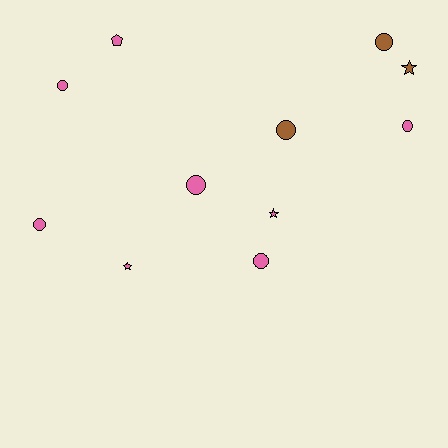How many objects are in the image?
There are 11 objects.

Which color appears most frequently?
Pink, with 8 objects.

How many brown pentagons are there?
There are no brown pentagons.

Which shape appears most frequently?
Circle, with 7 objects.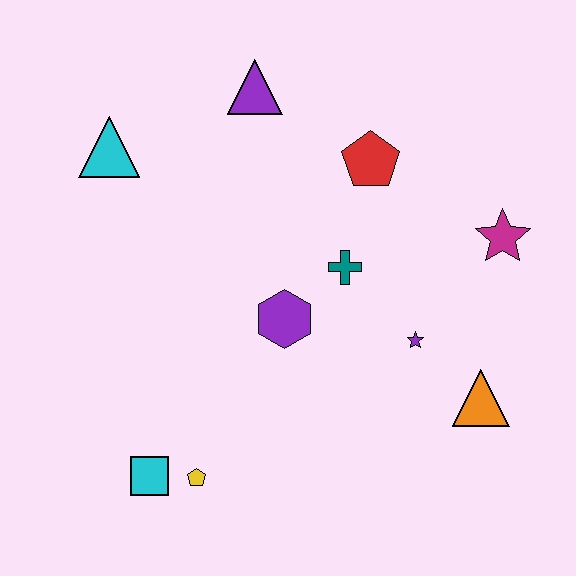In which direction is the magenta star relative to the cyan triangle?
The magenta star is to the right of the cyan triangle.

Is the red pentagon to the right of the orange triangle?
No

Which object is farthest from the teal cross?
The cyan square is farthest from the teal cross.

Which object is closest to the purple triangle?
The red pentagon is closest to the purple triangle.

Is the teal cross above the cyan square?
Yes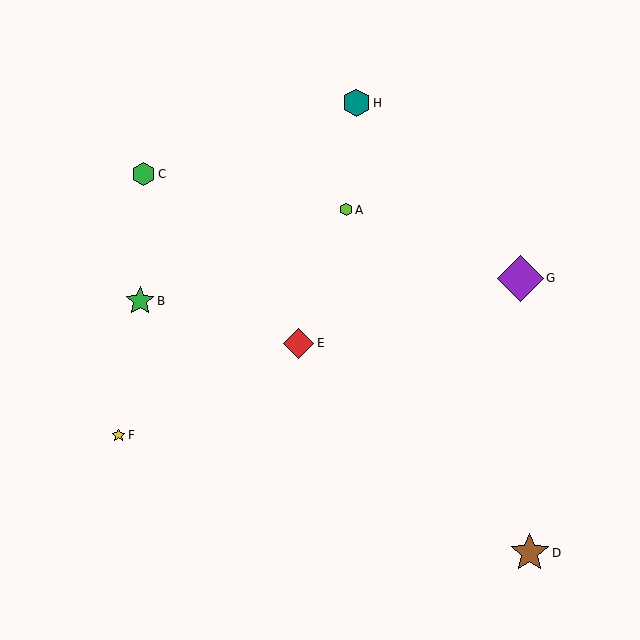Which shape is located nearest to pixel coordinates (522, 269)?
The purple diamond (labeled G) at (520, 278) is nearest to that location.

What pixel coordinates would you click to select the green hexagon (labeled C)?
Click at (143, 174) to select the green hexagon C.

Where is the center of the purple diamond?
The center of the purple diamond is at (520, 278).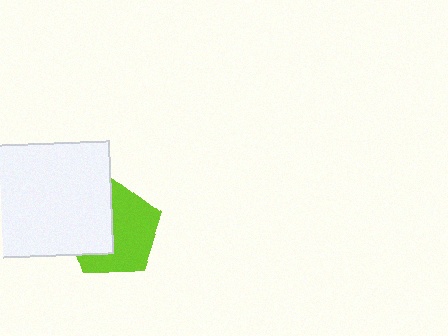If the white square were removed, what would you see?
You would see the complete lime pentagon.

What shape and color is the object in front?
The object in front is a white square.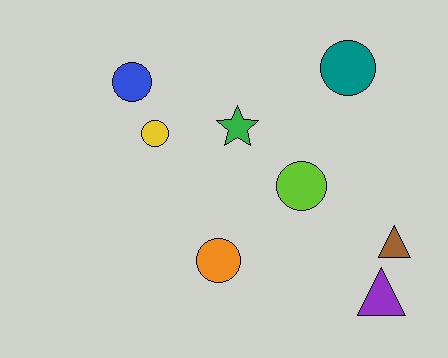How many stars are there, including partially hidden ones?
There is 1 star.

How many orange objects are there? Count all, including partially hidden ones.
There is 1 orange object.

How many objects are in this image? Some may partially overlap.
There are 8 objects.